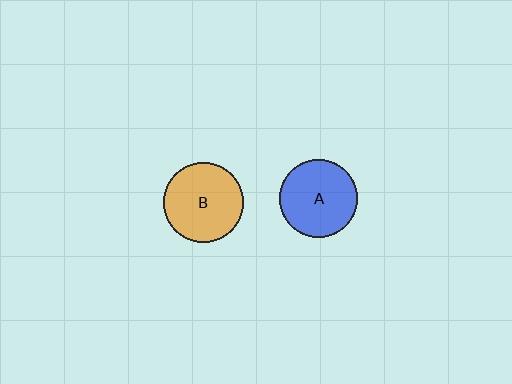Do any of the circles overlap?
No, none of the circles overlap.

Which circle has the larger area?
Circle B (orange).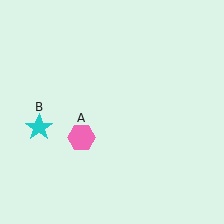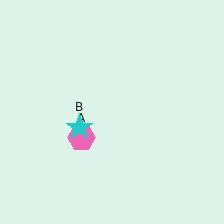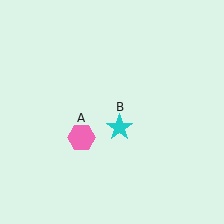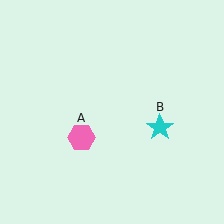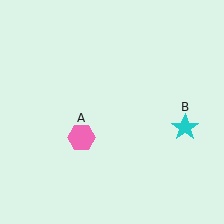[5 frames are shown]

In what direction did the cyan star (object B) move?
The cyan star (object B) moved right.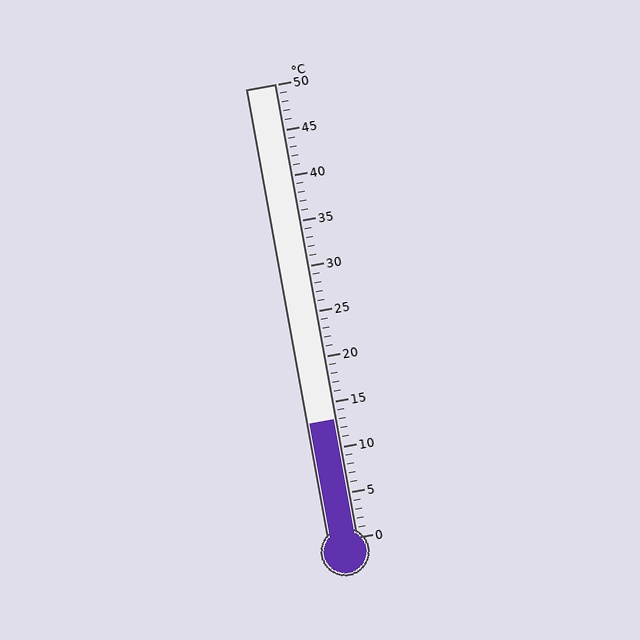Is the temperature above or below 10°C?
The temperature is above 10°C.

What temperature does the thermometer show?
The thermometer shows approximately 13°C.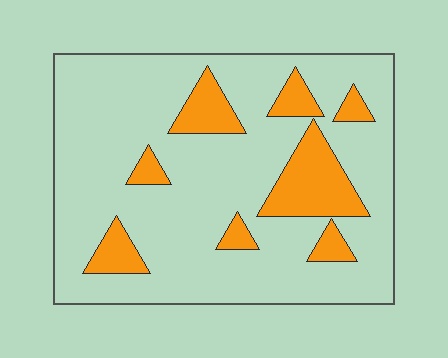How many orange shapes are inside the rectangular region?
8.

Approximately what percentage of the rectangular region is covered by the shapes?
Approximately 20%.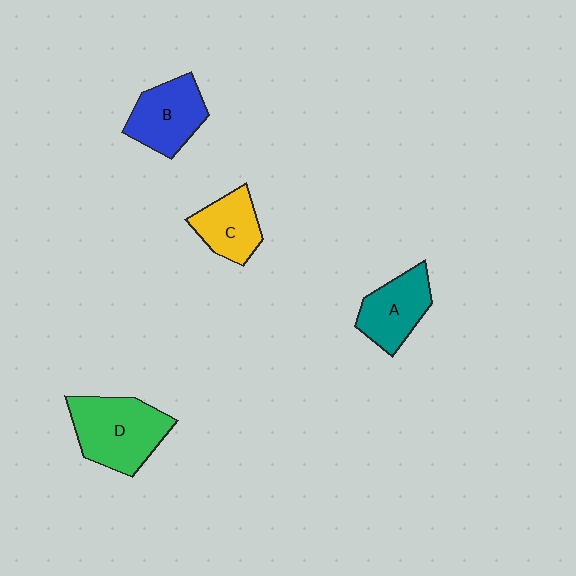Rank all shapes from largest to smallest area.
From largest to smallest: D (green), B (blue), A (teal), C (yellow).